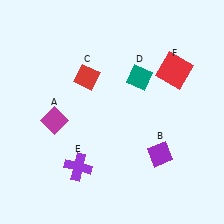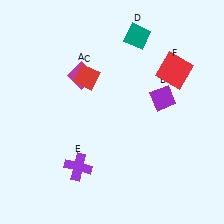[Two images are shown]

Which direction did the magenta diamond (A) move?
The magenta diamond (A) moved up.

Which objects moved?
The objects that moved are: the magenta diamond (A), the purple diamond (B), the teal diamond (D).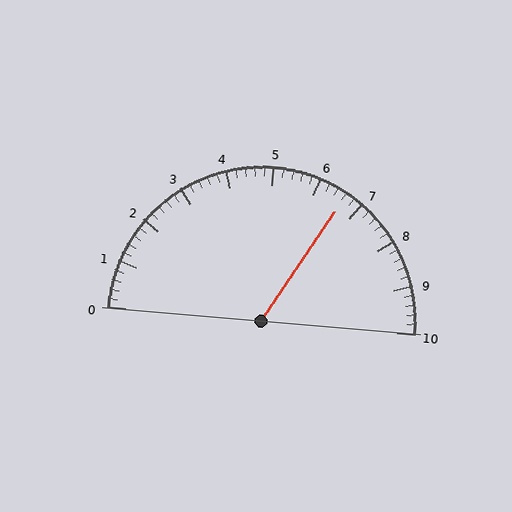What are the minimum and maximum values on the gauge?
The gauge ranges from 0 to 10.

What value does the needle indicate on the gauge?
The needle indicates approximately 6.6.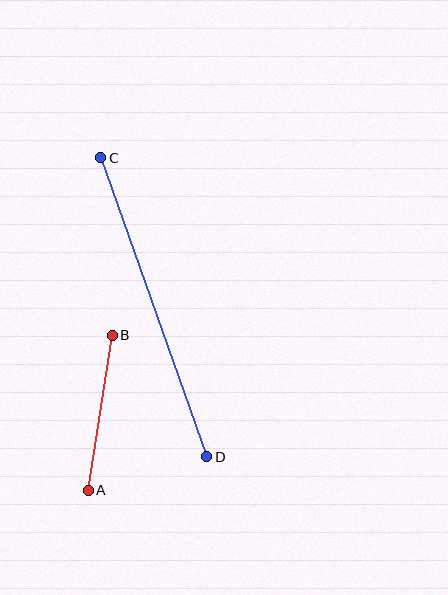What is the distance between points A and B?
The distance is approximately 157 pixels.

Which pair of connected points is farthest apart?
Points C and D are farthest apart.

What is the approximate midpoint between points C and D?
The midpoint is at approximately (154, 307) pixels.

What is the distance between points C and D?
The distance is approximately 317 pixels.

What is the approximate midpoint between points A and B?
The midpoint is at approximately (100, 413) pixels.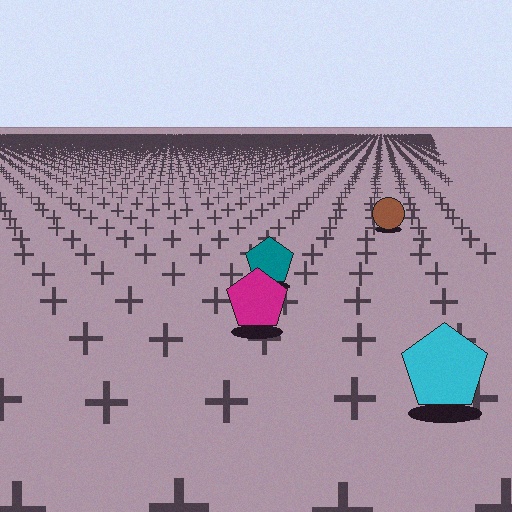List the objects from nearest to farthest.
From nearest to farthest: the cyan pentagon, the magenta pentagon, the teal pentagon, the brown circle.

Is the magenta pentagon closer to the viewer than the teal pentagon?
Yes. The magenta pentagon is closer — you can tell from the texture gradient: the ground texture is coarser near it.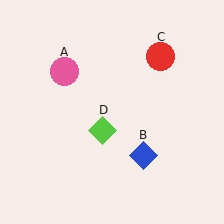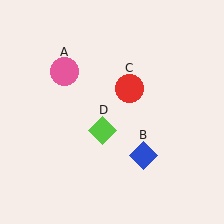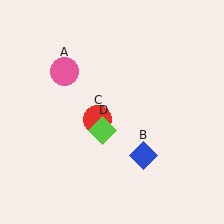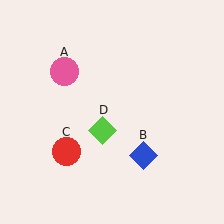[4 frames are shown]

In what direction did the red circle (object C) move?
The red circle (object C) moved down and to the left.